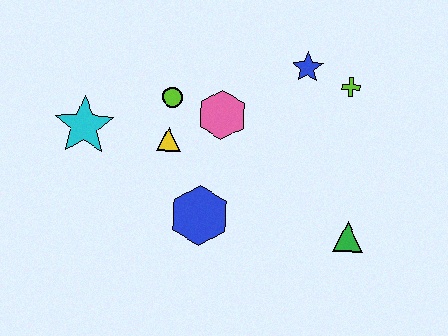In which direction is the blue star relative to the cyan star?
The blue star is to the right of the cyan star.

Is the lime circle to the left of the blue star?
Yes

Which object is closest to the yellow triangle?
The lime circle is closest to the yellow triangle.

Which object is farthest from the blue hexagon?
The lime cross is farthest from the blue hexagon.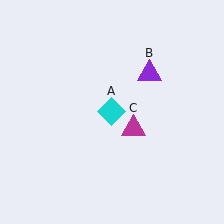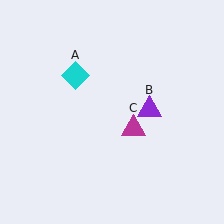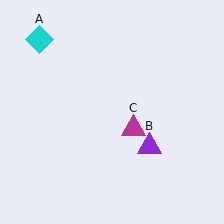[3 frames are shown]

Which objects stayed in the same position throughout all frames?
Magenta triangle (object C) remained stationary.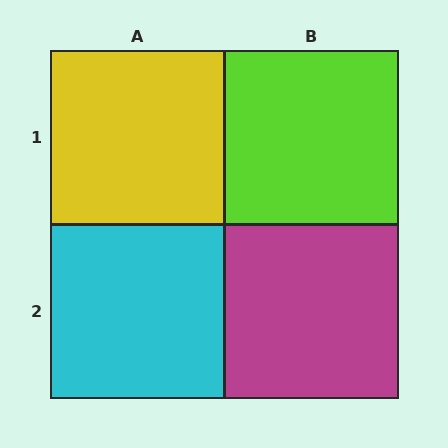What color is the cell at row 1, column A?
Yellow.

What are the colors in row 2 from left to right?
Cyan, magenta.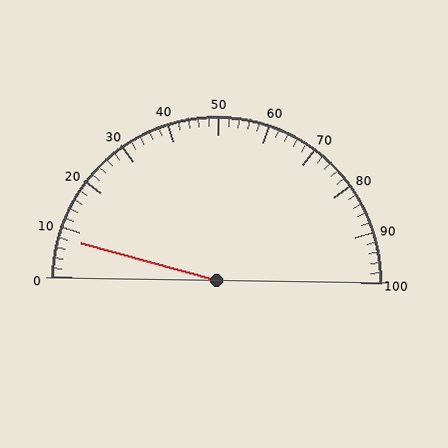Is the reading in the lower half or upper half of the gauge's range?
The reading is in the lower half of the range (0 to 100).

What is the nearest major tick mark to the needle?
The nearest major tick mark is 10.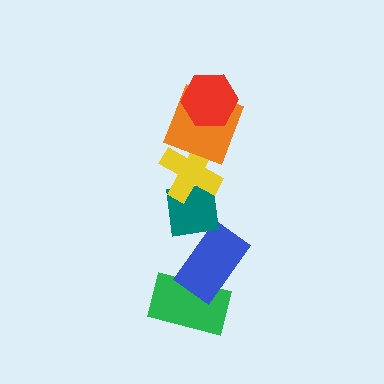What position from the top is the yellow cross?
The yellow cross is 3rd from the top.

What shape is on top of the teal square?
The yellow cross is on top of the teal square.